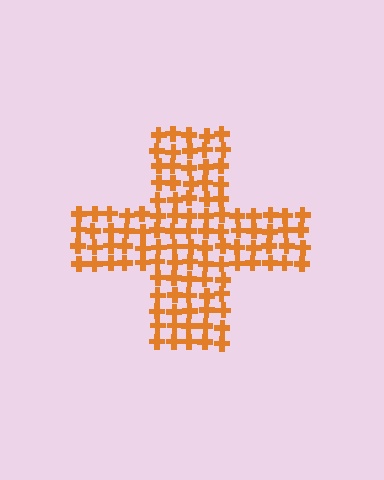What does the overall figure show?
The overall figure shows a cross.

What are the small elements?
The small elements are crosses.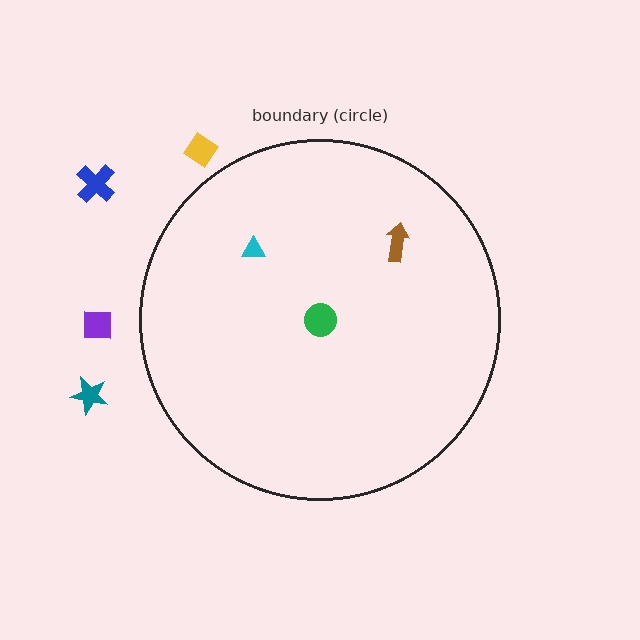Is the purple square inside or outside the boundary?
Outside.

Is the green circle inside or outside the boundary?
Inside.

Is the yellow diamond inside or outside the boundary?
Outside.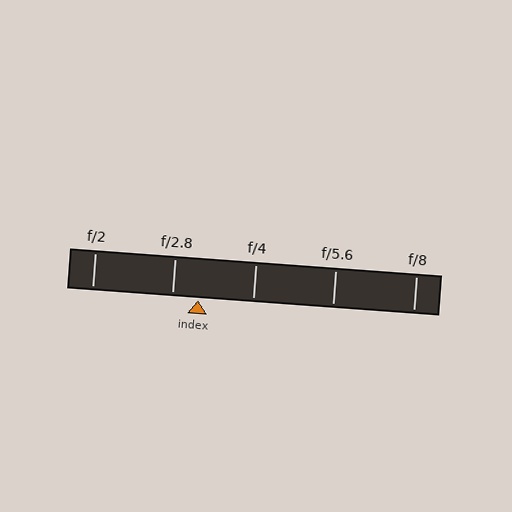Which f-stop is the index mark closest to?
The index mark is closest to f/2.8.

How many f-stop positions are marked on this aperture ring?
There are 5 f-stop positions marked.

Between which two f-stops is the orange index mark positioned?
The index mark is between f/2.8 and f/4.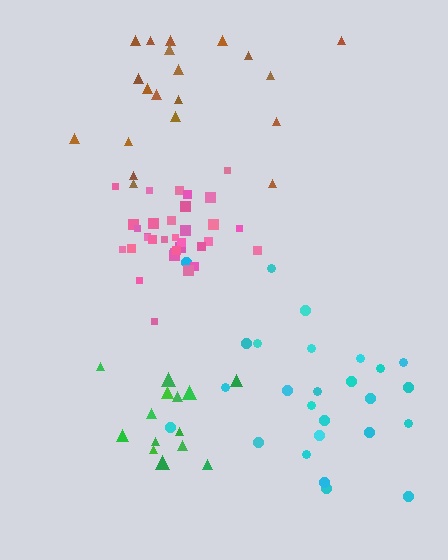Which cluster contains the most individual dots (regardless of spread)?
Pink (33).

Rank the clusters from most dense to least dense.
pink, green, brown, cyan.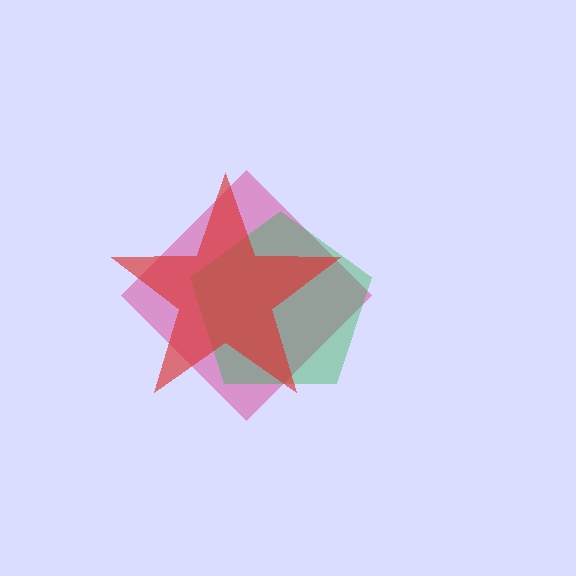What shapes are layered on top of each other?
The layered shapes are: a pink diamond, a green pentagon, a red star.